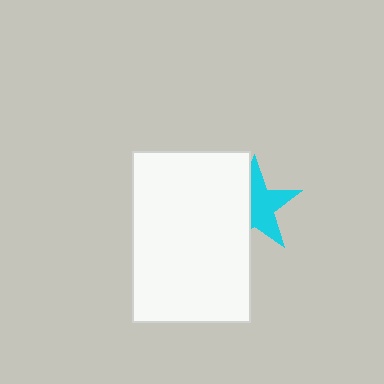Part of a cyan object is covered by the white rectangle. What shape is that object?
It is a star.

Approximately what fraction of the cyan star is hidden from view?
Roughly 44% of the cyan star is hidden behind the white rectangle.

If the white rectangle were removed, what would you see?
You would see the complete cyan star.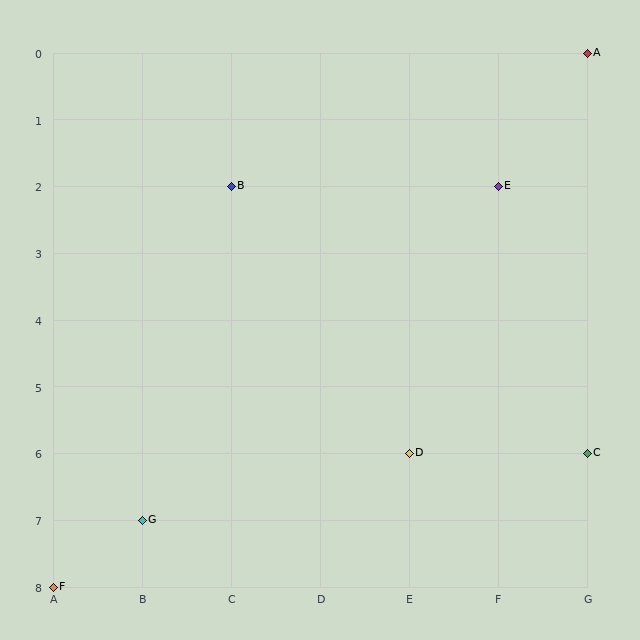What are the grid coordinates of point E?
Point E is at grid coordinates (F, 2).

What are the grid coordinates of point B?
Point B is at grid coordinates (C, 2).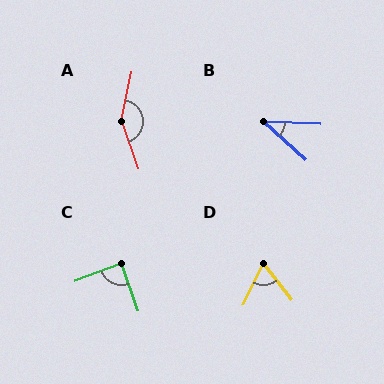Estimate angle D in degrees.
Approximately 64 degrees.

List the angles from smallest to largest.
B (39°), D (64°), C (88°), A (149°).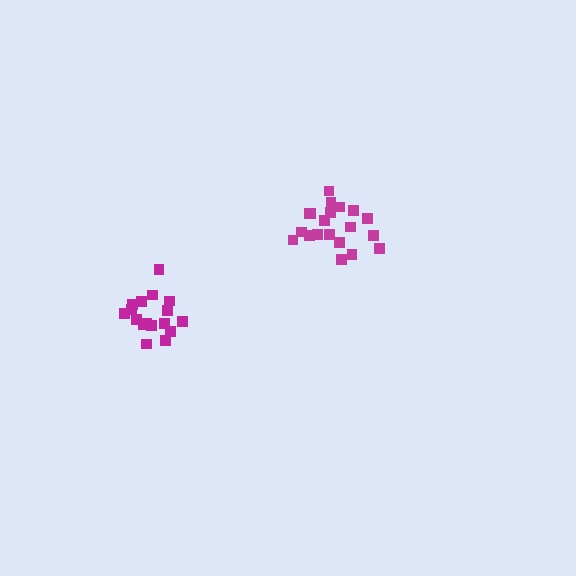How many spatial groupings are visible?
There are 2 spatial groupings.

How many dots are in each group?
Group 1: 20 dots, Group 2: 17 dots (37 total).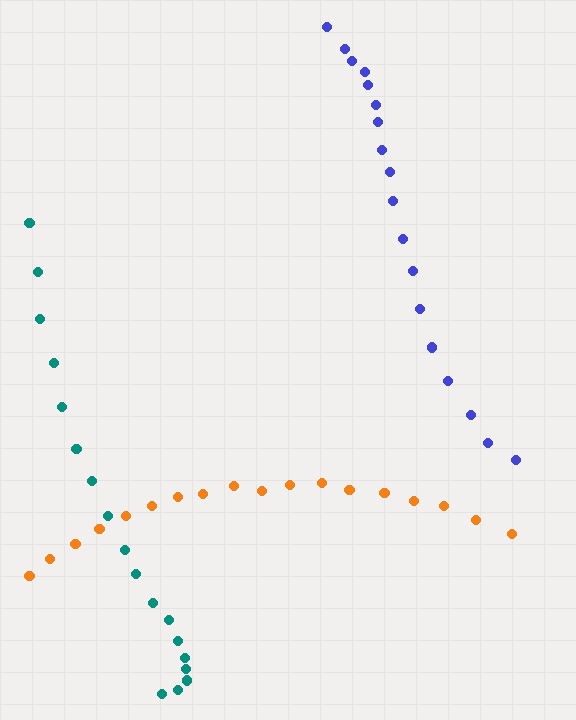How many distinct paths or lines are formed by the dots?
There are 3 distinct paths.